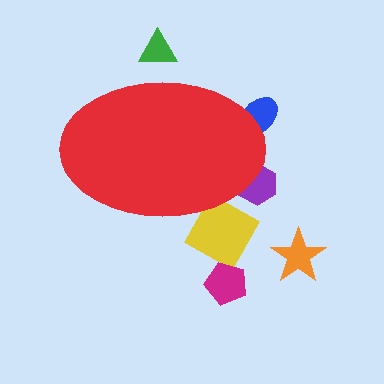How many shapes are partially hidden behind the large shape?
4 shapes are partially hidden.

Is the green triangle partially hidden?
Yes, the green triangle is partially hidden behind the red ellipse.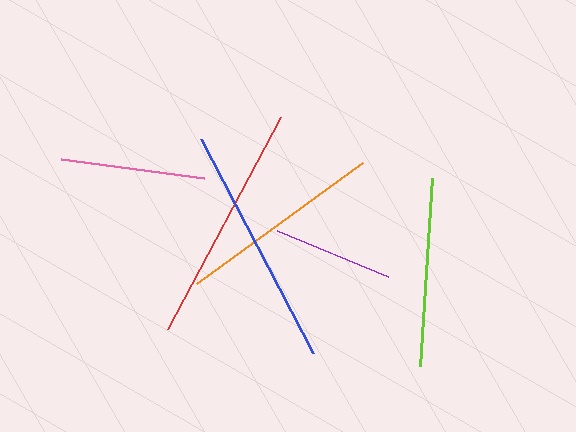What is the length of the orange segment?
The orange segment is approximately 205 pixels long.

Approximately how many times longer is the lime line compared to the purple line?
The lime line is approximately 1.6 times the length of the purple line.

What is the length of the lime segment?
The lime segment is approximately 189 pixels long.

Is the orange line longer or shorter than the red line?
The red line is longer than the orange line.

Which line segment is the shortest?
The purple line is the shortest at approximately 120 pixels.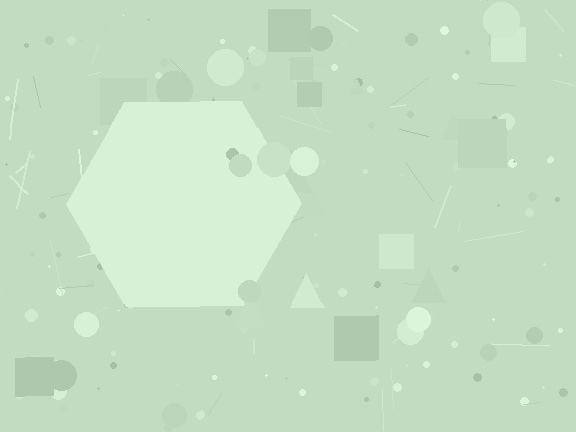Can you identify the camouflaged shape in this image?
The camouflaged shape is a hexagon.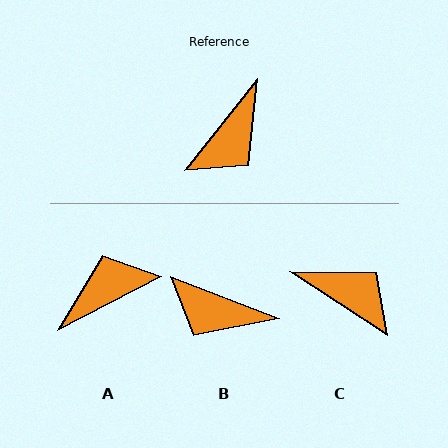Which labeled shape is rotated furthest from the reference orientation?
A, about 155 degrees away.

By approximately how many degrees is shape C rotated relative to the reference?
Approximately 95 degrees counter-clockwise.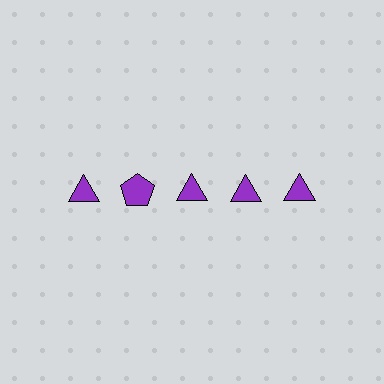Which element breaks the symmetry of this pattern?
The purple pentagon in the top row, second from left column breaks the symmetry. All other shapes are purple triangles.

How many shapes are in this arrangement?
There are 5 shapes arranged in a grid pattern.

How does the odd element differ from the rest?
It has a different shape: pentagon instead of triangle.